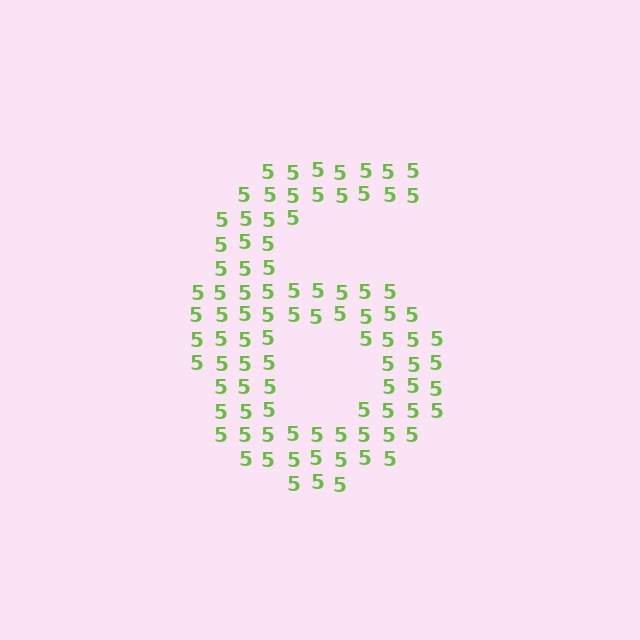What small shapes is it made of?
It is made of small digit 5's.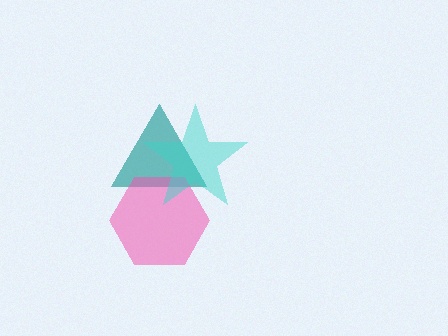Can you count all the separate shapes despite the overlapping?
Yes, there are 3 separate shapes.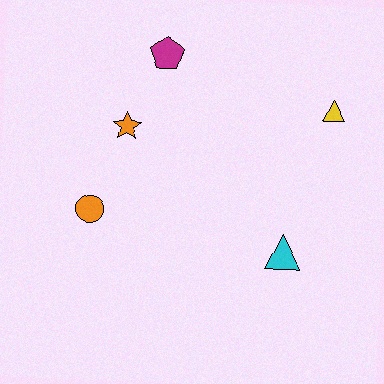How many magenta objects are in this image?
There is 1 magenta object.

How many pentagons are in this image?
There is 1 pentagon.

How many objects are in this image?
There are 5 objects.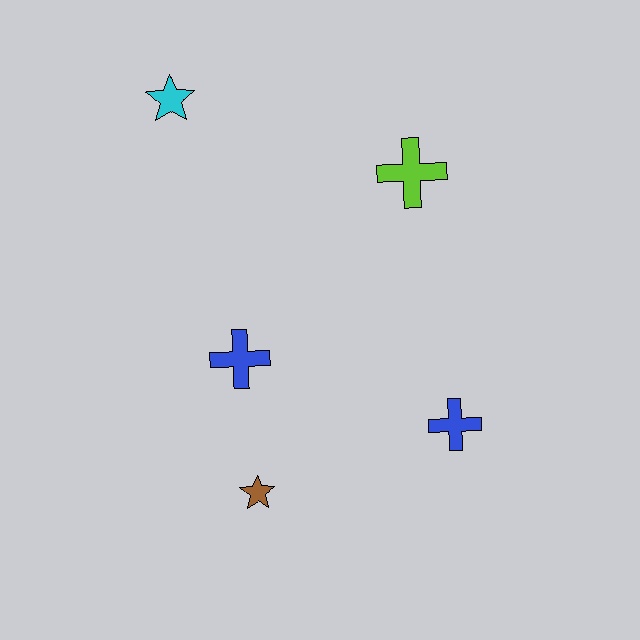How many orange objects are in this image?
There are no orange objects.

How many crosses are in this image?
There are 3 crosses.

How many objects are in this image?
There are 5 objects.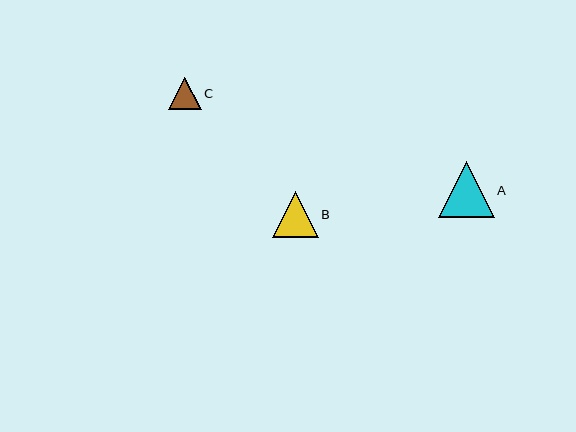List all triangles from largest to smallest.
From largest to smallest: A, B, C.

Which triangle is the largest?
Triangle A is the largest with a size of approximately 56 pixels.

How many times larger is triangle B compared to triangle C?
Triangle B is approximately 1.4 times the size of triangle C.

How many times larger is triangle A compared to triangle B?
Triangle A is approximately 1.2 times the size of triangle B.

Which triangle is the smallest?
Triangle C is the smallest with a size of approximately 32 pixels.